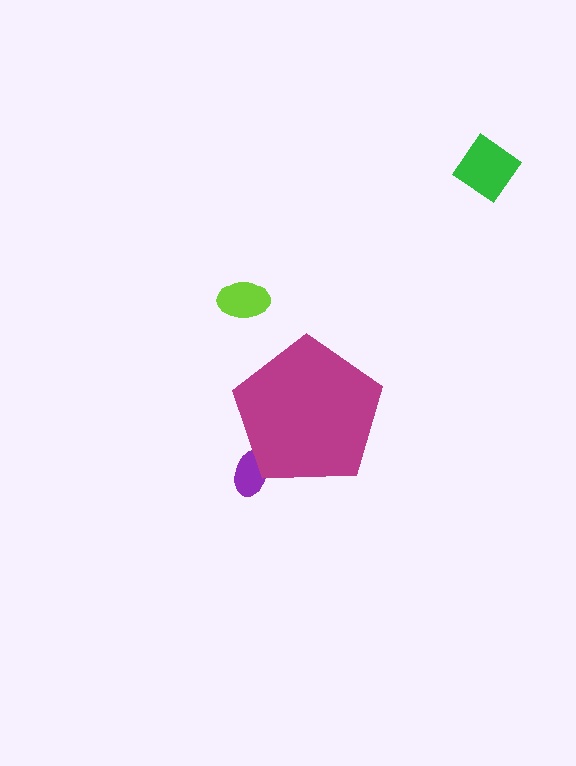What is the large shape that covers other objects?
A magenta pentagon.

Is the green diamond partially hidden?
No, the green diamond is fully visible.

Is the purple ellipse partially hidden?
Yes, the purple ellipse is partially hidden behind the magenta pentagon.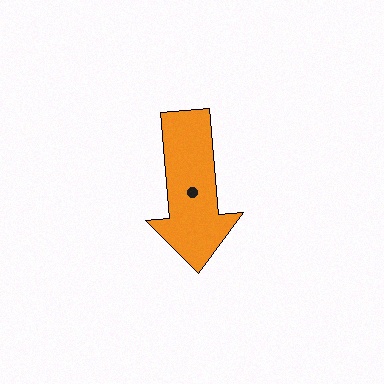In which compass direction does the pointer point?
South.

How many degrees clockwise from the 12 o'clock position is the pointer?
Approximately 175 degrees.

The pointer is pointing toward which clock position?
Roughly 6 o'clock.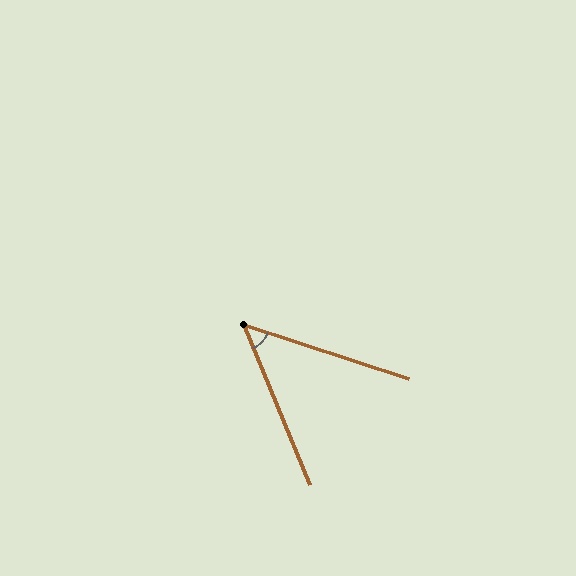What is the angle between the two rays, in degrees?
Approximately 50 degrees.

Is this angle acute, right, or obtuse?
It is acute.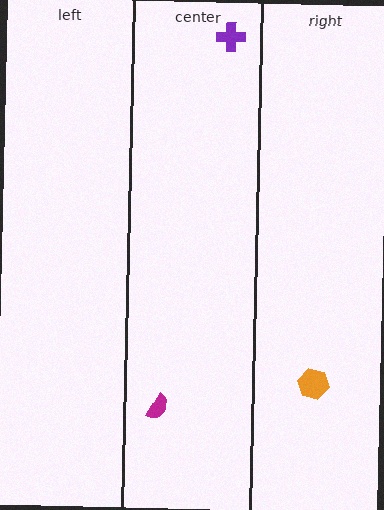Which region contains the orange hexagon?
The right region.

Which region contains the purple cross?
The center region.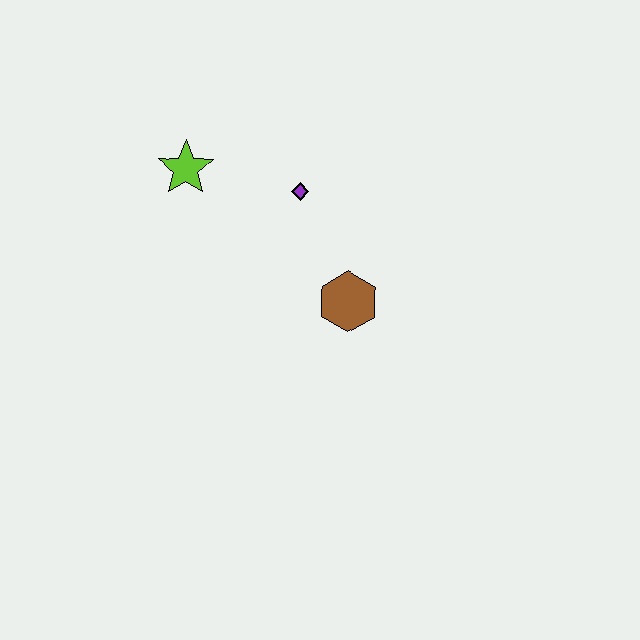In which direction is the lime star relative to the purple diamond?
The lime star is to the left of the purple diamond.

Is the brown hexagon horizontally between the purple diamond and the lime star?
No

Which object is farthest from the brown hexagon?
The lime star is farthest from the brown hexagon.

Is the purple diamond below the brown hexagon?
No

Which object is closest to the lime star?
The purple diamond is closest to the lime star.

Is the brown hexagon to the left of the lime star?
No